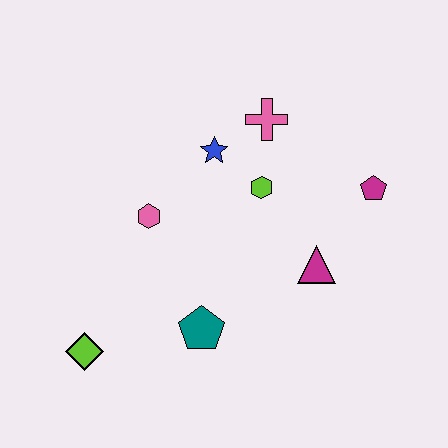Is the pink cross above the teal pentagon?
Yes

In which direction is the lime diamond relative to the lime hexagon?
The lime diamond is to the left of the lime hexagon.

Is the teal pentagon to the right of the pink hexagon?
Yes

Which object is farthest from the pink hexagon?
The magenta pentagon is farthest from the pink hexagon.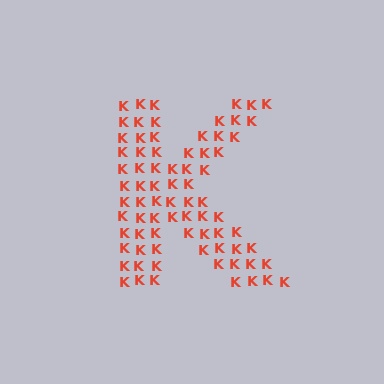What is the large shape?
The large shape is the letter K.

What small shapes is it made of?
It is made of small letter K's.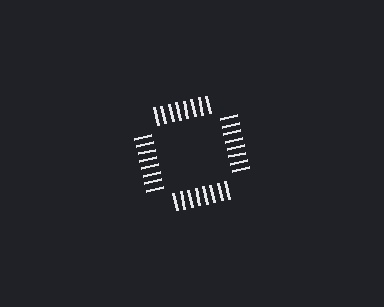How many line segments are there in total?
32 — 8 along each of the 4 edges.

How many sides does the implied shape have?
4 sides — the line-ends trace a square.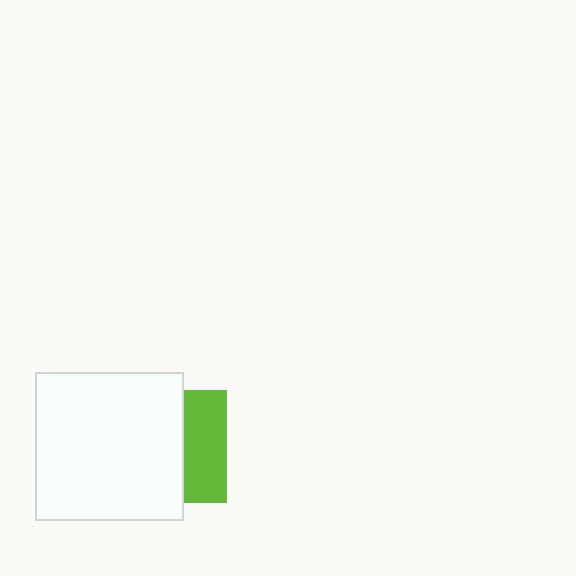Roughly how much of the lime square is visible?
A small part of it is visible (roughly 39%).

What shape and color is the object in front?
The object in front is a white square.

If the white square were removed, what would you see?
You would see the complete lime square.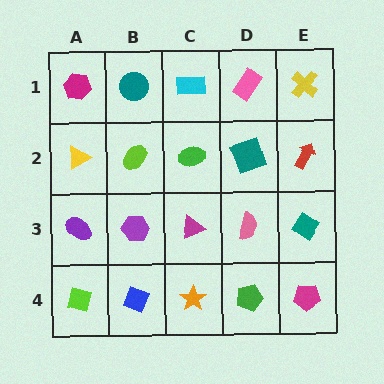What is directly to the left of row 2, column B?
A yellow triangle.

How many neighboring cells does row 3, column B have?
4.